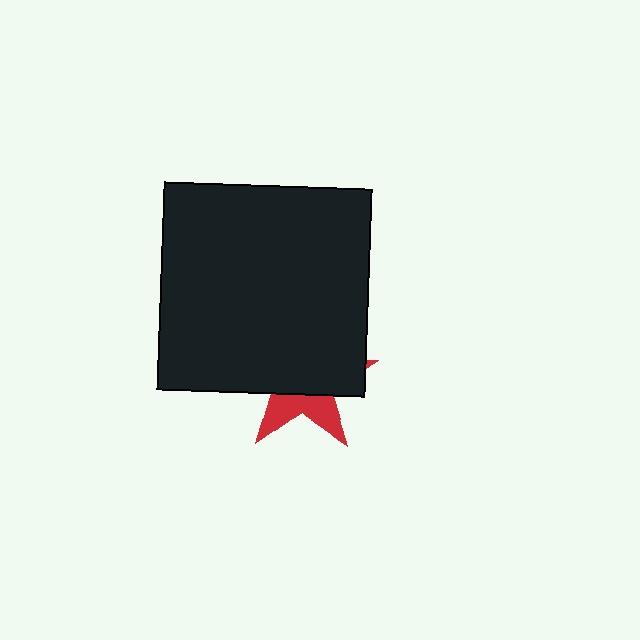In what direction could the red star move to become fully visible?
The red star could move down. That would shift it out from behind the black square entirely.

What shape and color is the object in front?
The object in front is a black square.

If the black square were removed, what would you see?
You would see the complete red star.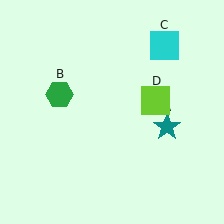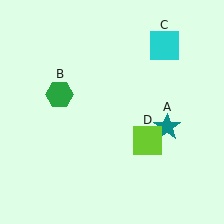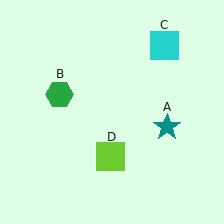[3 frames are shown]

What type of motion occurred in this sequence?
The lime square (object D) rotated clockwise around the center of the scene.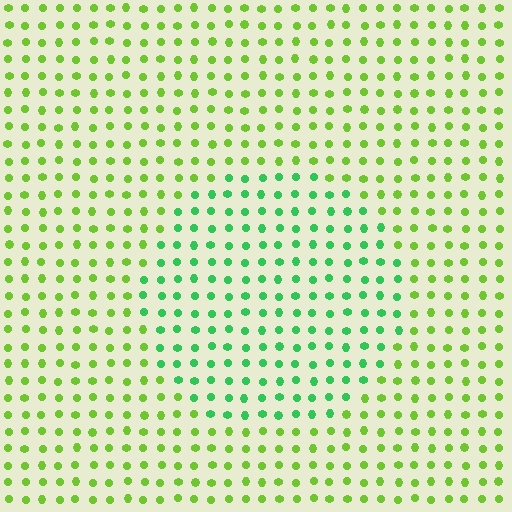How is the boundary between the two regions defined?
The boundary is defined purely by a slight shift in hue (about 41 degrees). Spacing, size, and orientation are identical on both sides.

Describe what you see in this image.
The image is filled with small lime elements in a uniform arrangement. A circle-shaped region is visible where the elements are tinted to a slightly different hue, forming a subtle color boundary.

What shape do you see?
I see a circle.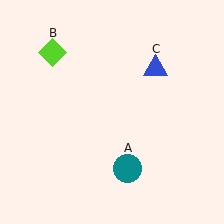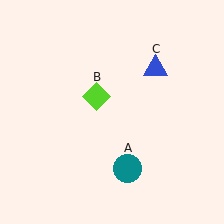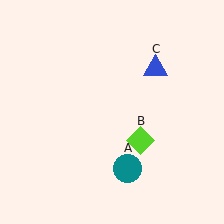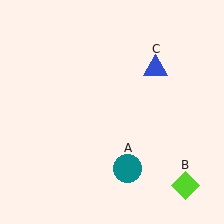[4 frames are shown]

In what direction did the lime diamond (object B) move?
The lime diamond (object B) moved down and to the right.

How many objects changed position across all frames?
1 object changed position: lime diamond (object B).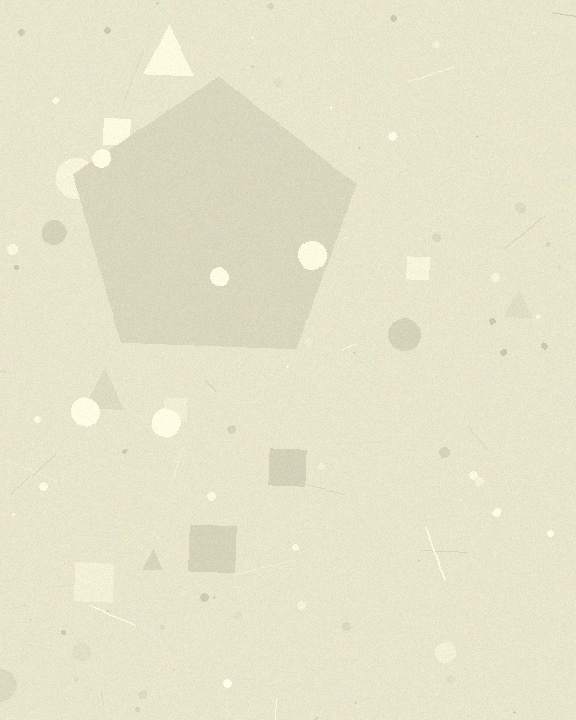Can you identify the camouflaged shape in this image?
The camouflaged shape is a pentagon.